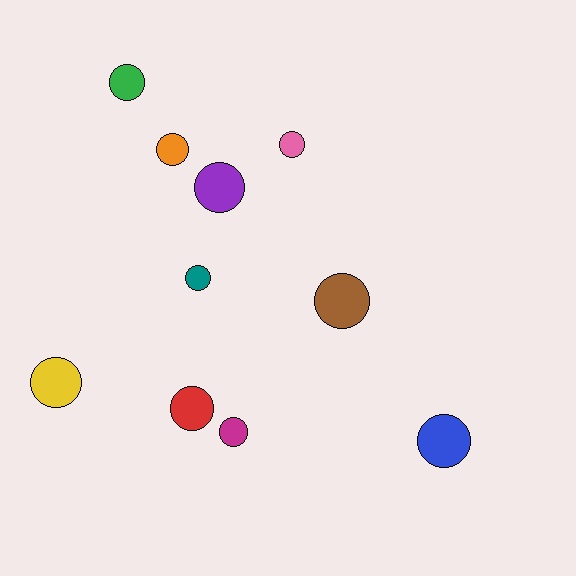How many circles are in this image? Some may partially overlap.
There are 10 circles.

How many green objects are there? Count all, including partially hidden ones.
There is 1 green object.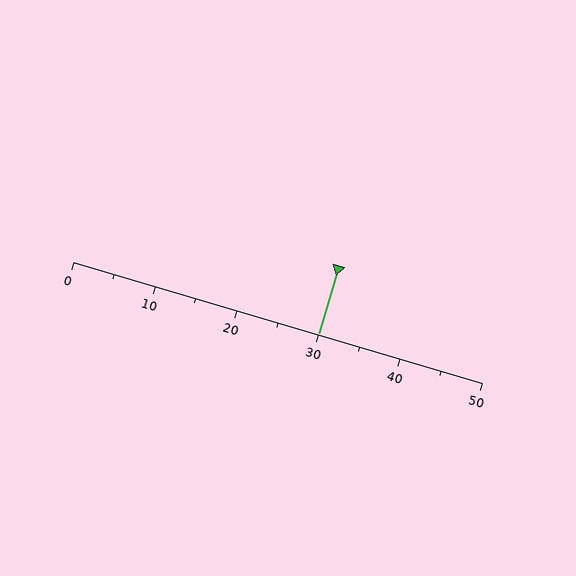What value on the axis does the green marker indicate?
The marker indicates approximately 30.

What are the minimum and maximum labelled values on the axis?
The axis runs from 0 to 50.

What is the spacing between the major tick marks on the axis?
The major ticks are spaced 10 apart.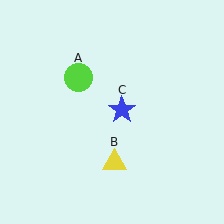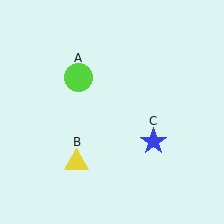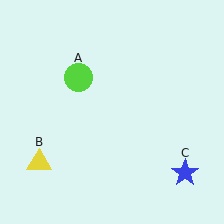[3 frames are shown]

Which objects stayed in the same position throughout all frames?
Lime circle (object A) remained stationary.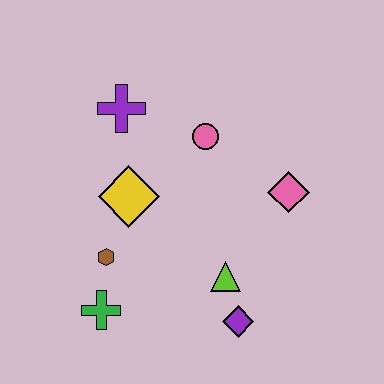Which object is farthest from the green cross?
The pink diamond is farthest from the green cross.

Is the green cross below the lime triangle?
Yes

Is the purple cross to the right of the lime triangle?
No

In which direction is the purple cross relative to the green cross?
The purple cross is above the green cross.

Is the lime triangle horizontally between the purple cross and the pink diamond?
Yes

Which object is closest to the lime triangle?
The purple diamond is closest to the lime triangle.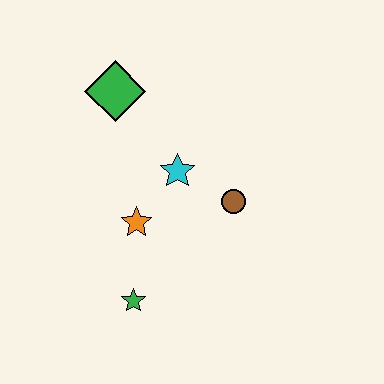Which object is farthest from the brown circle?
The green diamond is farthest from the brown circle.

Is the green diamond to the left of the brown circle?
Yes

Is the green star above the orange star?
No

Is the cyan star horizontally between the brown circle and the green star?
Yes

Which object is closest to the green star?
The orange star is closest to the green star.